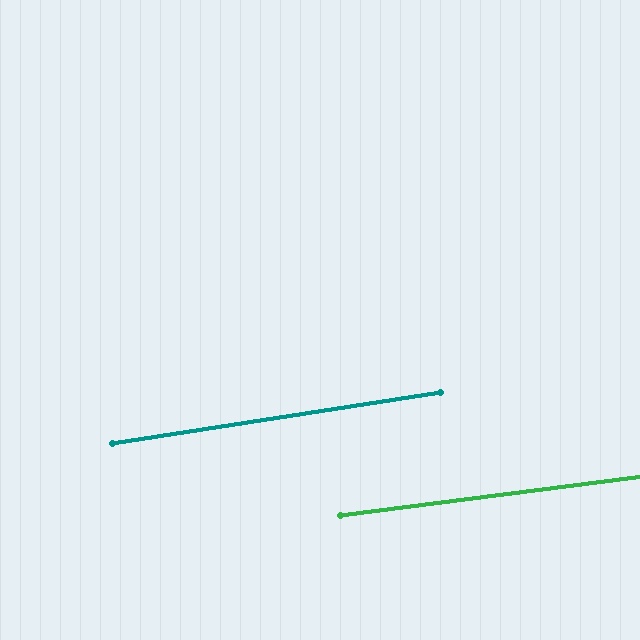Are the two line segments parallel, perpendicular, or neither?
Parallel — their directions differ by only 1.3°.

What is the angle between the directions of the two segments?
Approximately 1 degree.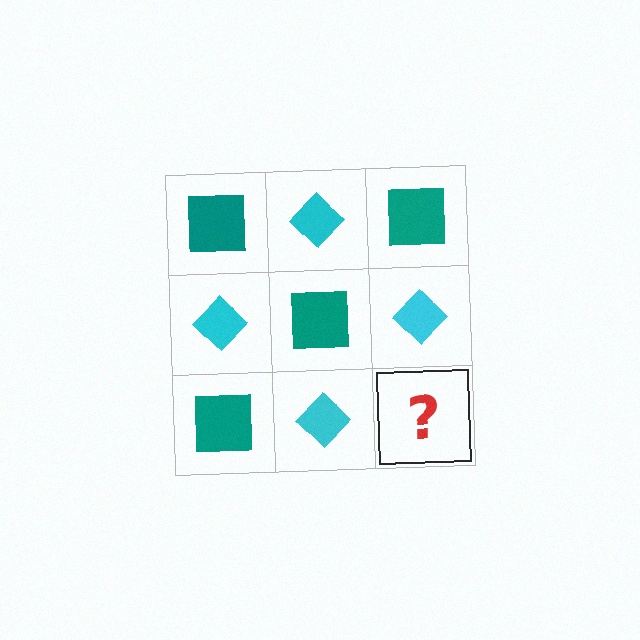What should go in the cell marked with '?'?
The missing cell should contain a teal square.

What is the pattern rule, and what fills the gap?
The rule is that it alternates teal square and cyan diamond in a checkerboard pattern. The gap should be filled with a teal square.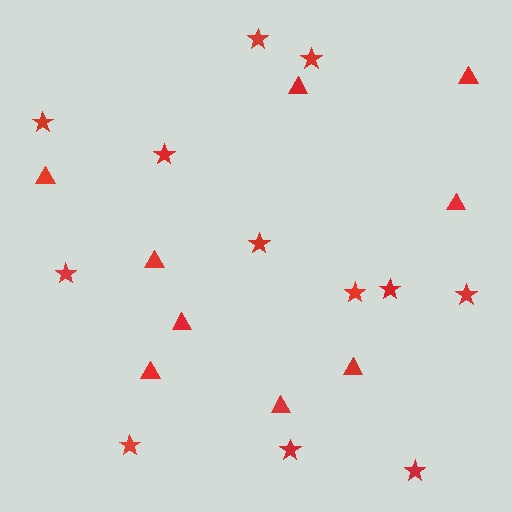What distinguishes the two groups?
There are 2 groups: one group of triangles (9) and one group of stars (12).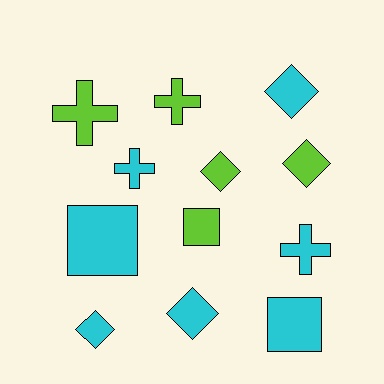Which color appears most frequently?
Cyan, with 7 objects.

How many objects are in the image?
There are 12 objects.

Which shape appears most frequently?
Diamond, with 5 objects.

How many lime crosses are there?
There are 2 lime crosses.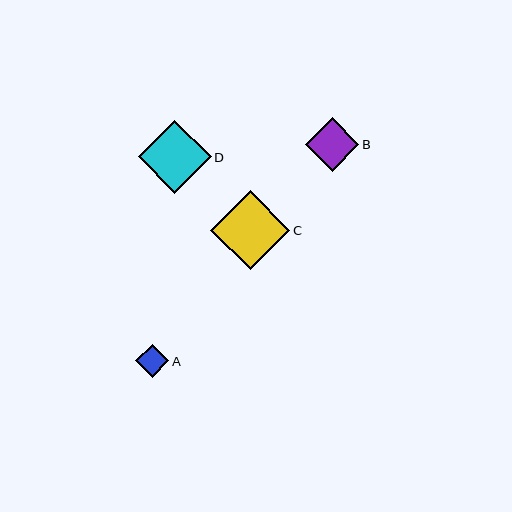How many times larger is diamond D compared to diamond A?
Diamond D is approximately 2.2 times the size of diamond A.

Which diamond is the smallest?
Diamond A is the smallest with a size of approximately 33 pixels.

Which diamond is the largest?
Diamond C is the largest with a size of approximately 79 pixels.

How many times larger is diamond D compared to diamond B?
Diamond D is approximately 1.4 times the size of diamond B.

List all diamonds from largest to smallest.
From largest to smallest: C, D, B, A.